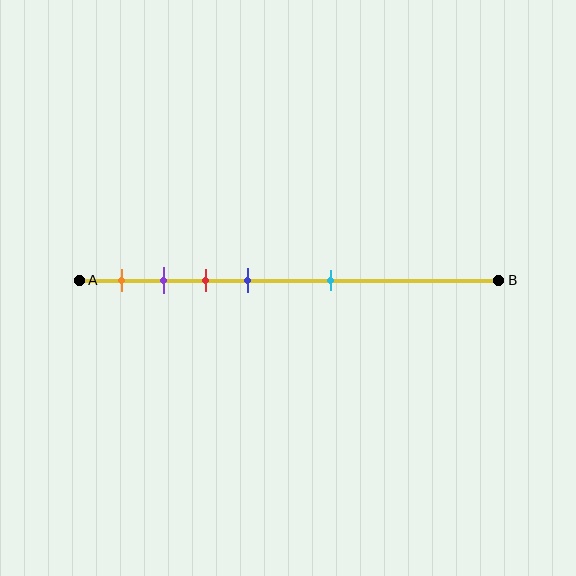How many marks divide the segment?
There are 5 marks dividing the segment.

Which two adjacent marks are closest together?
The purple and red marks are the closest adjacent pair.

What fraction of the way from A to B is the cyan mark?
The cyan mark is approximately 60% (0.6) of the way from A to B.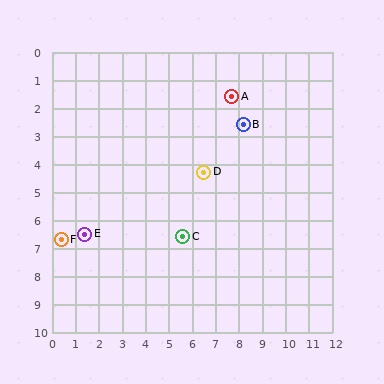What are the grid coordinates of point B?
Point B is at approximately (8.2, 2.6).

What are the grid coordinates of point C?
Point C is at approximately (5.6, 6.6).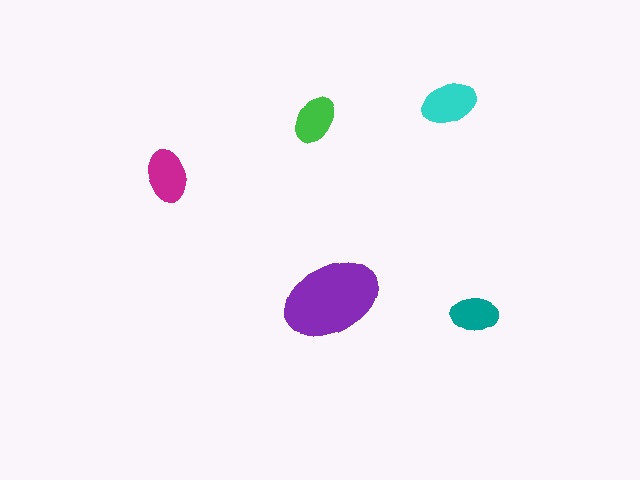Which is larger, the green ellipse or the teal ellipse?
The green one.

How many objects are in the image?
There are 5 objects in the image.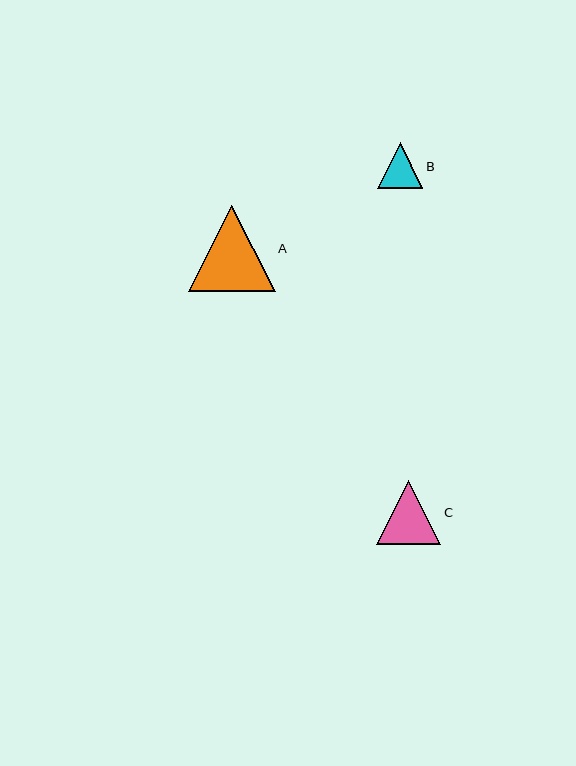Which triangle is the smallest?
Triangle B is the smallest with a size of approximately 45 pixels.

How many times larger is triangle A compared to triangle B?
Triangle A is approximately 1.9 times the size of triangle B.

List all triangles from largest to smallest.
From largest to smallest: A, C, B.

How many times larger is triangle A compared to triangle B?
Triangle A is approximately 1.9 times the size of triangle B.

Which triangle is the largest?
Triangle A is the largest with a size of approximately 87 pixels.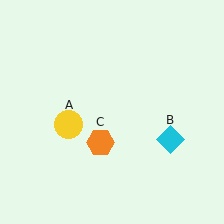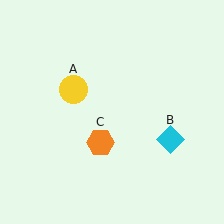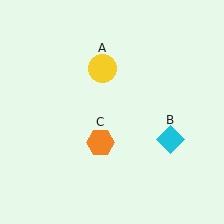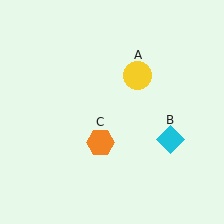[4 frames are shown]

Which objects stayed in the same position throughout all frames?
Cyan diamond (object B) and orange hexagon (object C) remained stationary.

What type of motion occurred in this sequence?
The yellow circle (object A) rotated clockwise around the center of the scene.